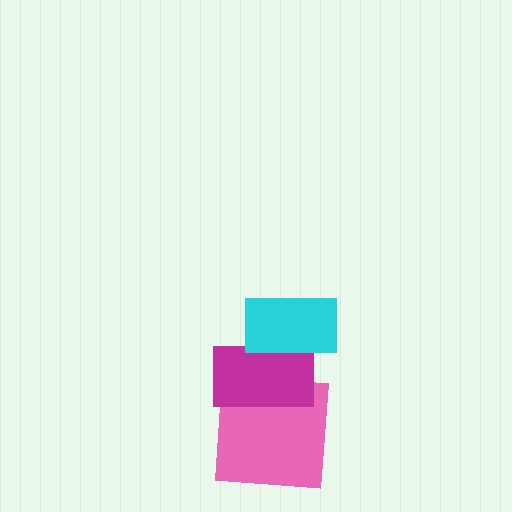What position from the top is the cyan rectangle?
The cyan rectangle is 1st from the top.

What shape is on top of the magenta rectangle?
The cyan rectangle is on top of the magenta rectangle.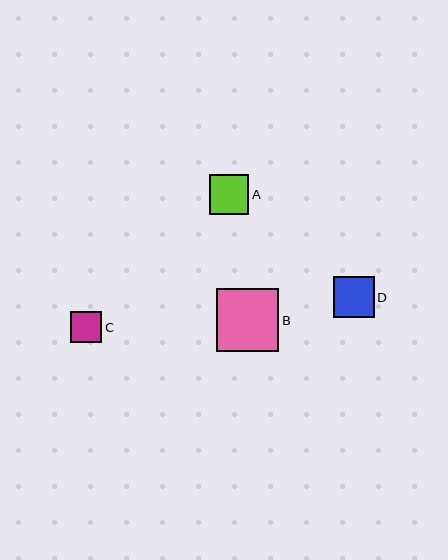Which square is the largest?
Square B is the largest with a size of approximately 62 pixels.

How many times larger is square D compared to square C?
Square D is approximately 1.3 times the size of square C.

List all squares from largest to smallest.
From largest to smallest: B, D, A, C.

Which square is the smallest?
Square C is the smallest with a size of approximately 31 pixels.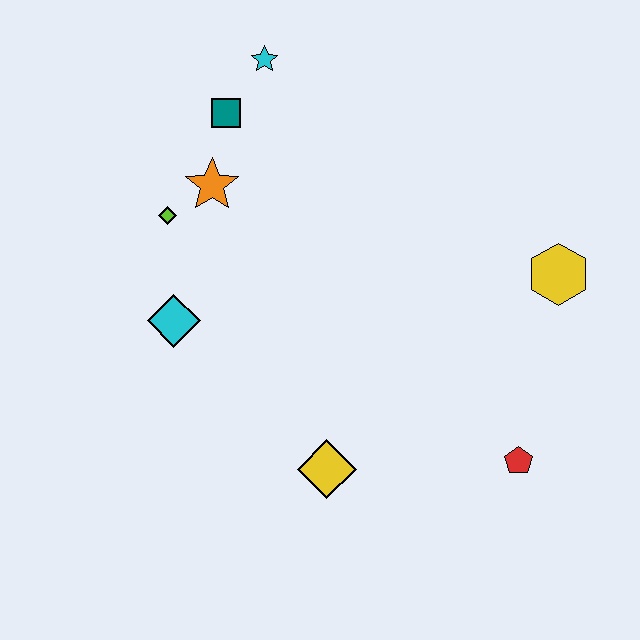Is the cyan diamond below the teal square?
Yes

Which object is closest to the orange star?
The lime diamond is closest to the orange star.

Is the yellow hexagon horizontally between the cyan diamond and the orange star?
No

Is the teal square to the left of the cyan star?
Yes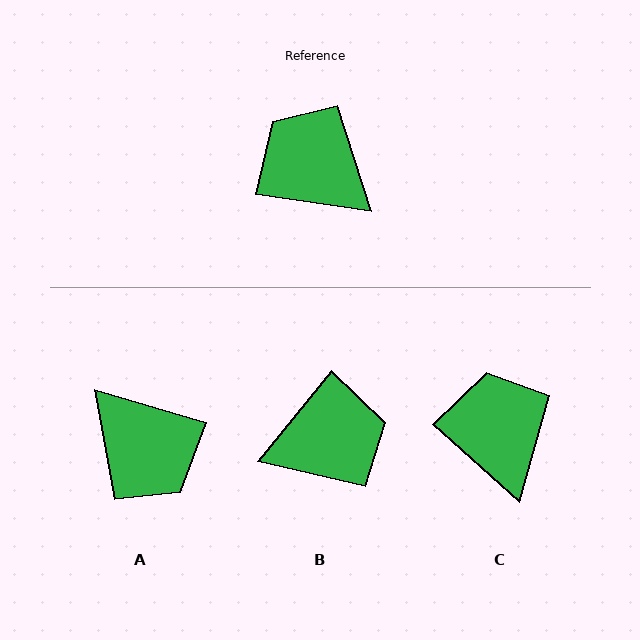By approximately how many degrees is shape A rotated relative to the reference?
Approximately 172 degrees counter-clockwise.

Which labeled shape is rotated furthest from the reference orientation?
A, about 172 degrees away.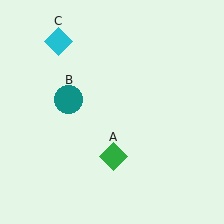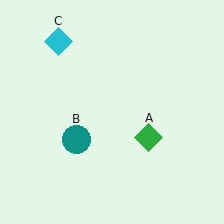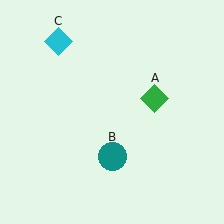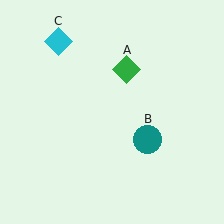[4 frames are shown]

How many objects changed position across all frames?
2 objects changed position: green diamond (object A), teal circle (object B).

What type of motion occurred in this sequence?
The green diamond (object A), teal circle (object B) rotated counterclockwise around the center of the scene.